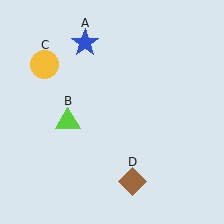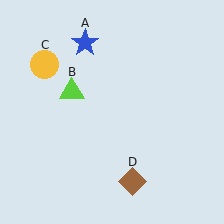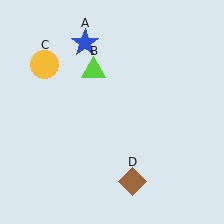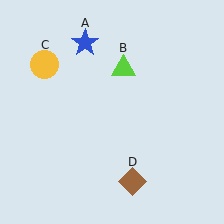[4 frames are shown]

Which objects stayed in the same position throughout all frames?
Blue star (object A) and yellow circle (object C) and brown diamond (object D) remained stationary.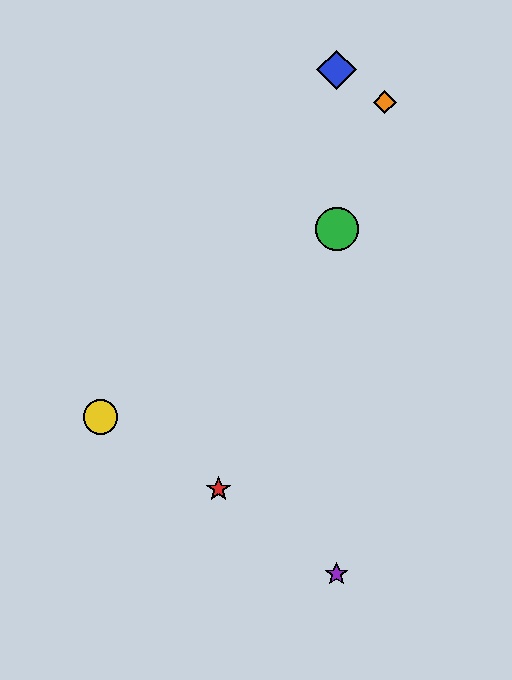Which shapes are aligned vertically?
The blue diamond, the green circle, the purple star are aligned vertically.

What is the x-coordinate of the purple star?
The purple star is at x≈337.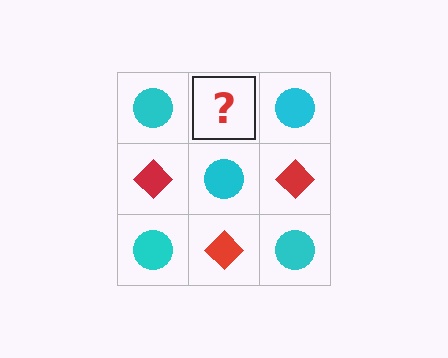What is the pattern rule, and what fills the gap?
The rule is that it alternates cyan circle and red diamond in a checkerboard pattern. The gap should be filled with a red diamond.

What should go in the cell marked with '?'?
The missing cell should contain a red diamond.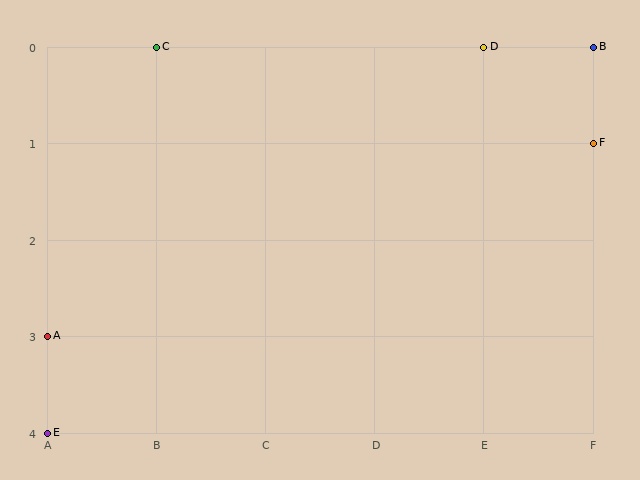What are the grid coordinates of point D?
Point D is at grid coordinates (E, 0).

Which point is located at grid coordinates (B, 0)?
Point C is at (B, 0).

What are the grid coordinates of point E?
Point E is at grid coordinates (A, 4).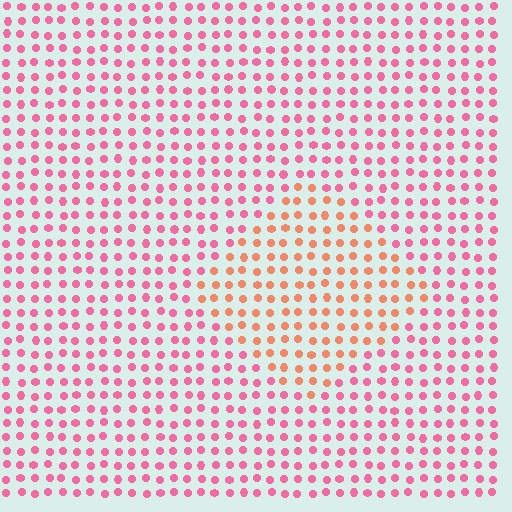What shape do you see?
I see a diamond.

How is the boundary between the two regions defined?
The boundary is defined purely by a slight shift in hue (about 37 degrees). Spacing, size, and orientation are identical on both sides.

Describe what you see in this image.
The image is filled with small pink elements in a uniform arrangement. A diamond-shaped region is visible where the elements are tinted to a slightly different hue, forming a subtle color boundary.